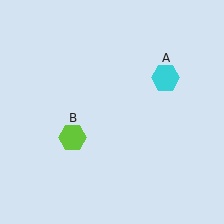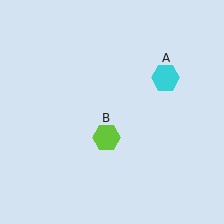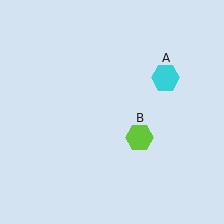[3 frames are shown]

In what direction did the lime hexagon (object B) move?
The lime hexagon (object B) moved right.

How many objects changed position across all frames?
1 object changed position: lime hexagon (object B).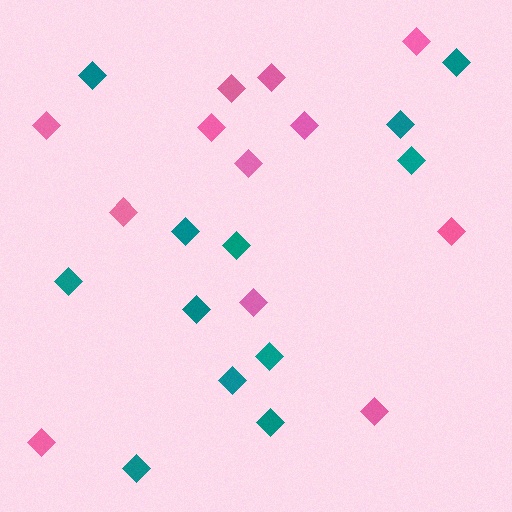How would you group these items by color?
There are 2 groups: one group of teal diamonds (12) and one group of pink diamonds (12).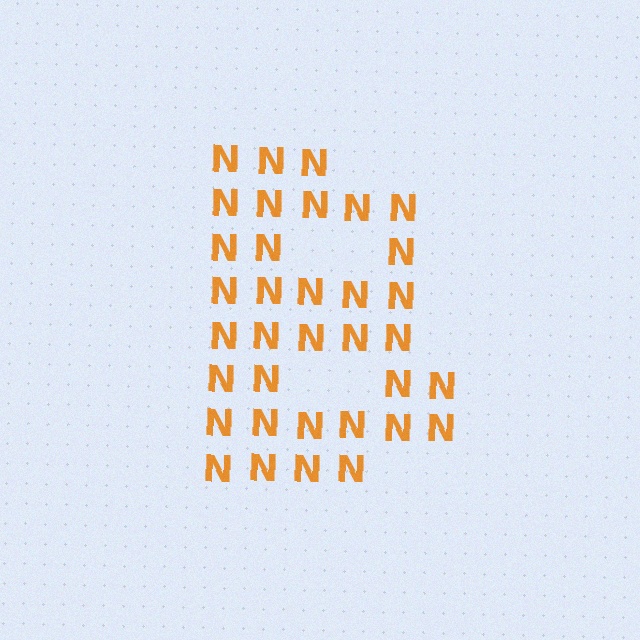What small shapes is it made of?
It is made of small letter N's.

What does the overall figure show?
The overall figure shows the letter B.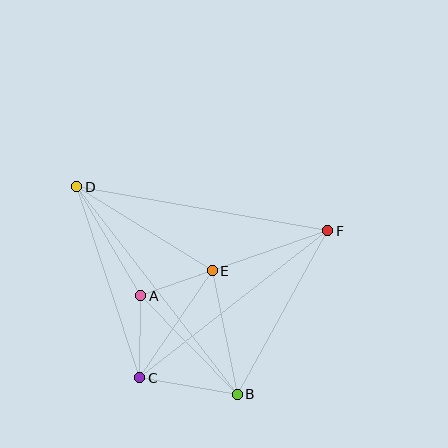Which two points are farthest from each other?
Points B and D are farthest from each other.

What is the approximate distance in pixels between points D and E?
The distance between D and E is approximately 159 pixels.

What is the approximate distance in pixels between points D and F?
The distance between D and F is approximately 255 pixels.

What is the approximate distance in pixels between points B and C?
The distance between B and C is approximately 99 pixels.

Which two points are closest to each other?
Points A and E are closest to each other.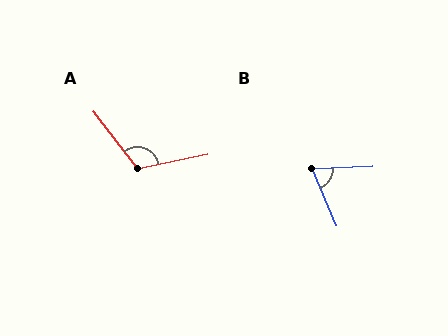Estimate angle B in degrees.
Approximately 70 degrees.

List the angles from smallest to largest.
B (70°), A (116°).